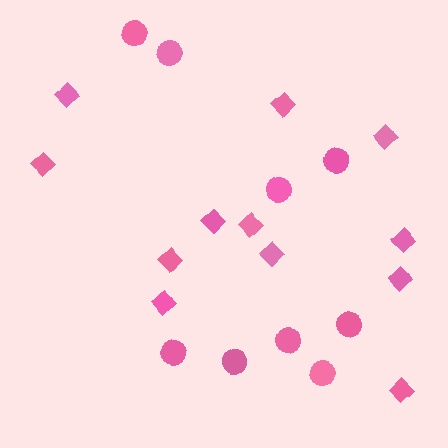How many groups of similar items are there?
There are 2 groups: one group of circles (9) and one group of diamonds (12).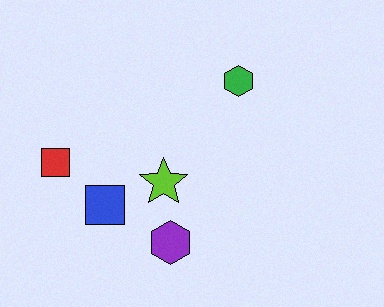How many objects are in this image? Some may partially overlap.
There are 5 objects.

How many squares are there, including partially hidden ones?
There are 2 squares.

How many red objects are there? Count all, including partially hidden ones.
There is 1 red object.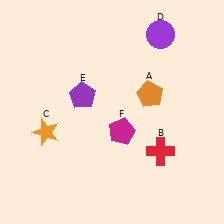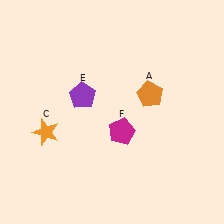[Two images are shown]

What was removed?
The purple circle (D), the red cross (B) were removed in Image 2.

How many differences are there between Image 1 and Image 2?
There are 2 differences between the two images.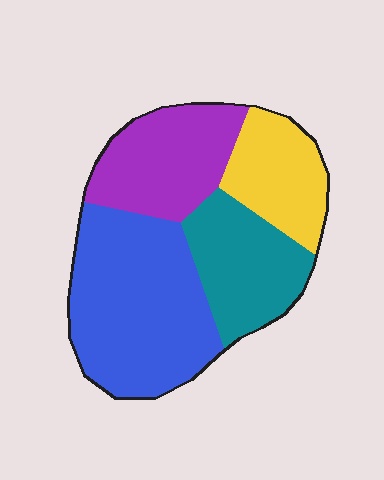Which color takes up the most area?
Blue, at roughly 40%.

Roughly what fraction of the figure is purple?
Purple covers roughly 25% of the figure.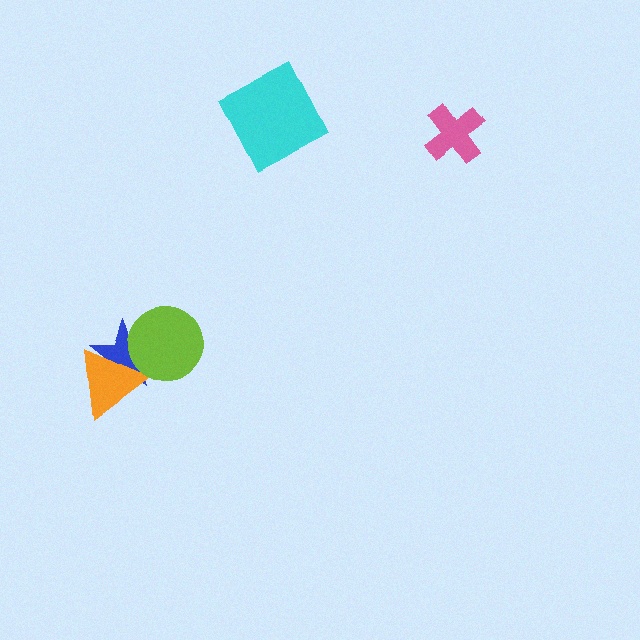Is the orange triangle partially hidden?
Yes, it is partially covered by another shape.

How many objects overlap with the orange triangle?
2 objects overlap with the orange triangle.